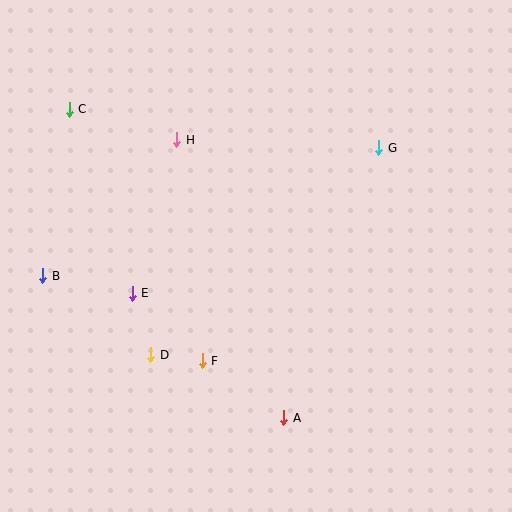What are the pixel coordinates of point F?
Point F is at (202, 361).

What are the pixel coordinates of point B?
Point B is at (42, 276).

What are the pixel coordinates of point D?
Point D is at (151, 355).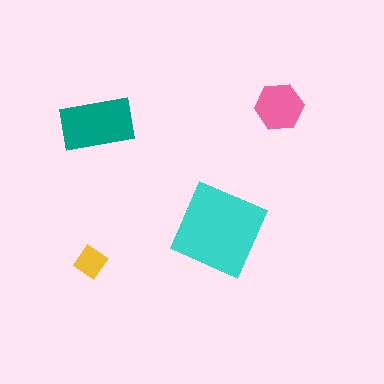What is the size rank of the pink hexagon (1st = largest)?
3rd.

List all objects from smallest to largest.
The yellow diamond, the pink hexagon, the teal rectangle, the cyan diamond.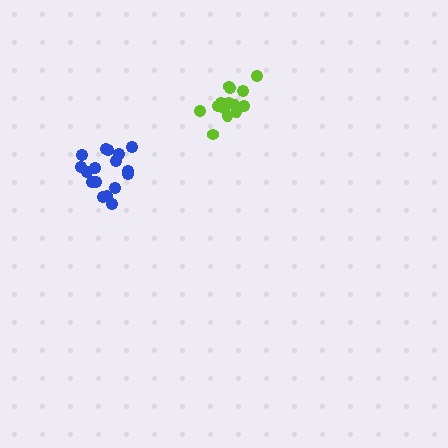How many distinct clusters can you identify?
There are 2 distinct clusters.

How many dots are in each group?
Group 1: 17 dots, Group 2: 14 dots (31 total).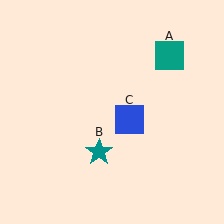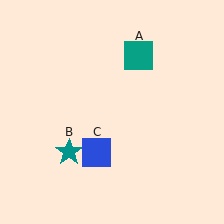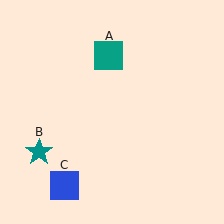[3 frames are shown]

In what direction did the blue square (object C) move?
The blue square (object C) moved down and to the left.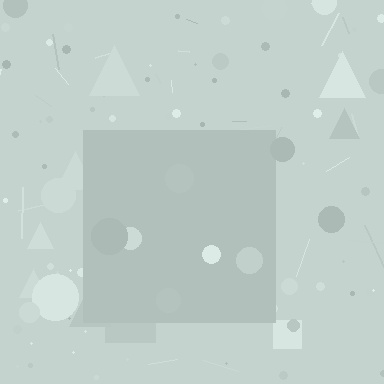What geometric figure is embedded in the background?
A square is embedded in the background.